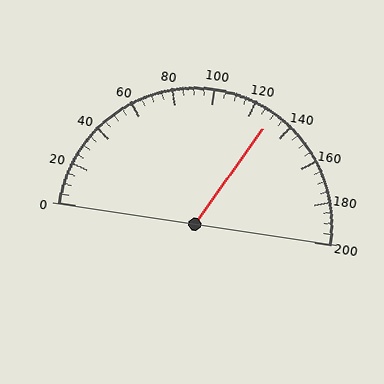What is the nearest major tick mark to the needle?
The nearest major tick mark is 120.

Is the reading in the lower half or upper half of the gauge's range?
The reading is in the upper half of the range (0 to 200).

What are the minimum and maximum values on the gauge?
The gauge ranges from 0 to 200.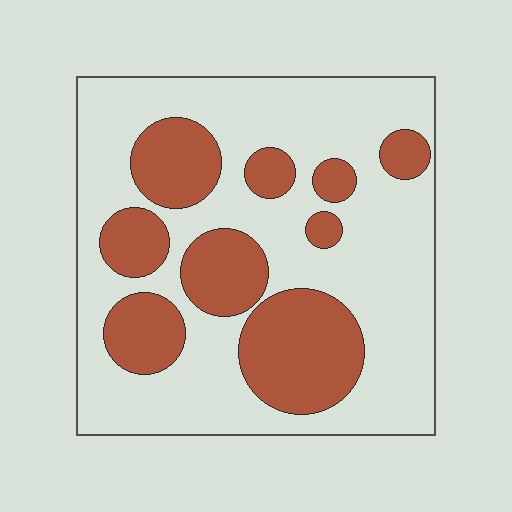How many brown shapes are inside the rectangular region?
9.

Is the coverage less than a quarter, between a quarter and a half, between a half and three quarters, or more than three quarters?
Between a quarter and a half.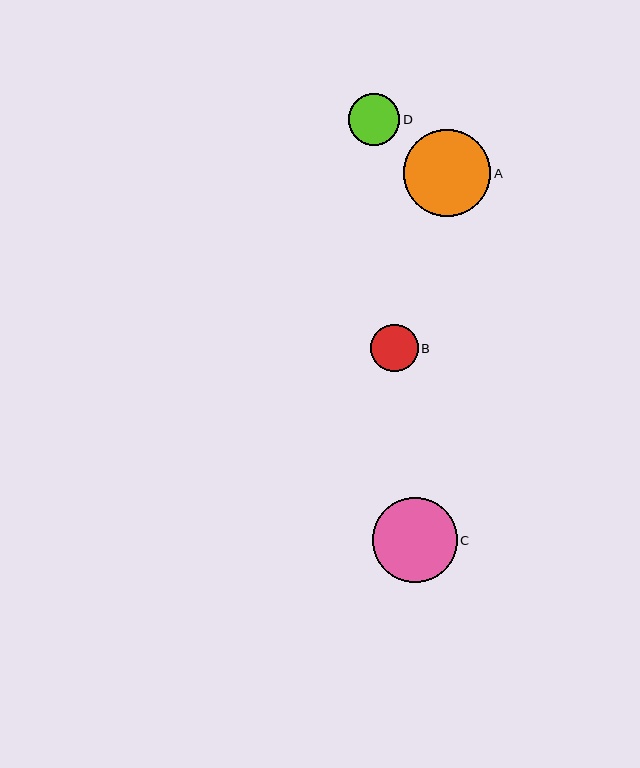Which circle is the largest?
Circle A is the largest with a size of approximately 88 pixels.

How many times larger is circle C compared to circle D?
Circle C is approximately 1.6 times the size of circle D.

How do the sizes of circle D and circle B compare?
Circle D and circle B are approximately the same size.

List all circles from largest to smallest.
From largest to smallest: A, C, D, B.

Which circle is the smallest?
Circle B is the smallest with a size of approximately 47 pixels.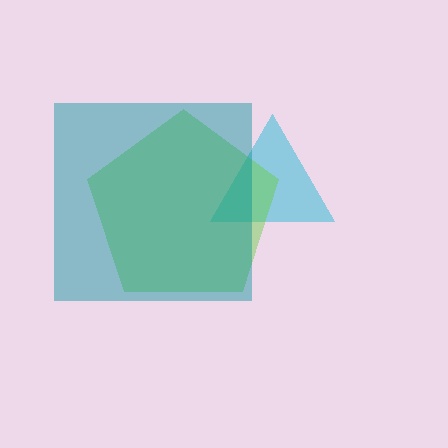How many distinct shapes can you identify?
There are 3 distinct shapes: a cyan triangle, a lime pentagon, a teal square.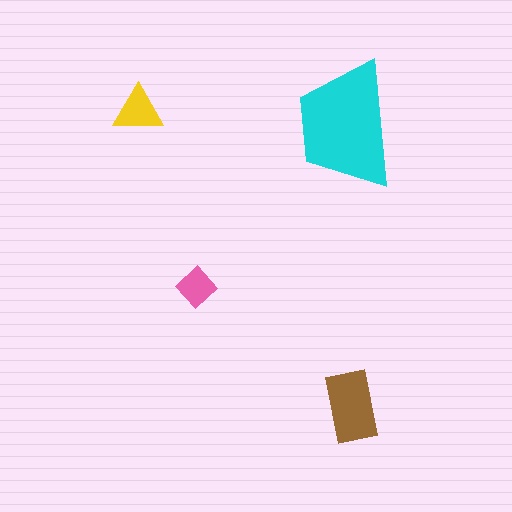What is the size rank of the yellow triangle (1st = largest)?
3rd.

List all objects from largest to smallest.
The cyan trapezoid, the brown rectangle, the yellow triangle, the pink diamond.